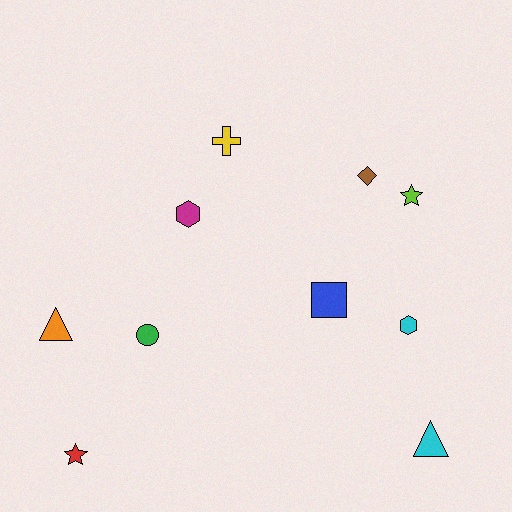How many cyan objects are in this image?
There are 2 cyan objects.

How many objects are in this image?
There are 10 objects.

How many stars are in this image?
There are 2 stars.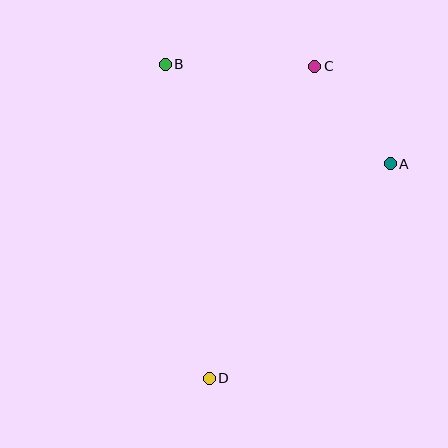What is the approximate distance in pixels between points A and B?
The distance between A and B is approximately 246 pixels.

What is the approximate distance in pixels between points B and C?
The distance between B and C is approximately 150 pixels.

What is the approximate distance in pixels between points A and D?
The distance between A and D is approximately 281 pixels.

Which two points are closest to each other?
Points A and C are closest to each other.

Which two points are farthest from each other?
Points C and D are farthest from each other.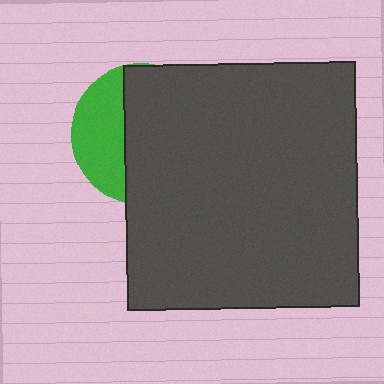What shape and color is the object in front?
The object in front is a dark gray rectangle.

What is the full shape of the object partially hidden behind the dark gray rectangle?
The partially hidden object is a green circle.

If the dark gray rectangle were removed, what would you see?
You would see the complete green circle.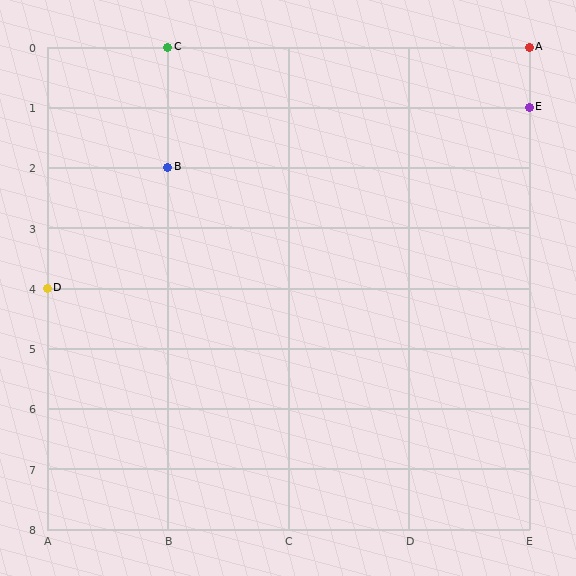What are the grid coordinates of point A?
Point A is at grid coordinates (E, 0).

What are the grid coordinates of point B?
Point B is at grid coordinates (B, 2).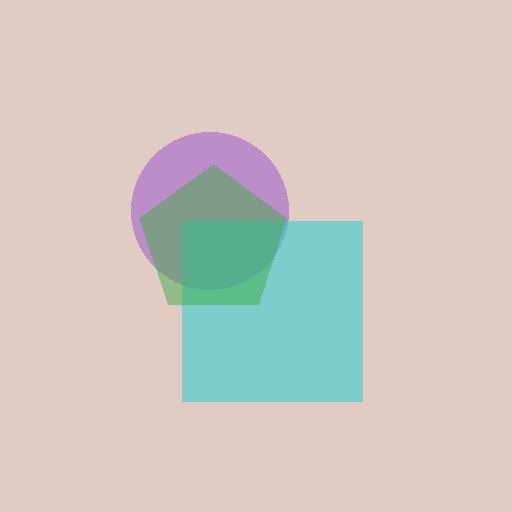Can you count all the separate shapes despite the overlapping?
Yes, there are 3 separate shapes.